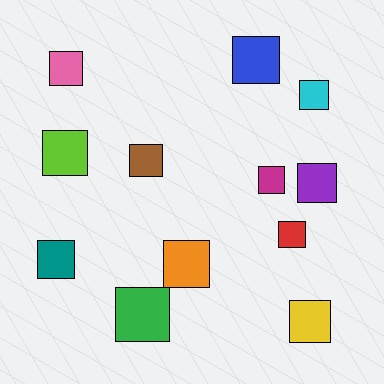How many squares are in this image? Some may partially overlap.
There are 12 squares.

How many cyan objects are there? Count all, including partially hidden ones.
There is 1 cyan object.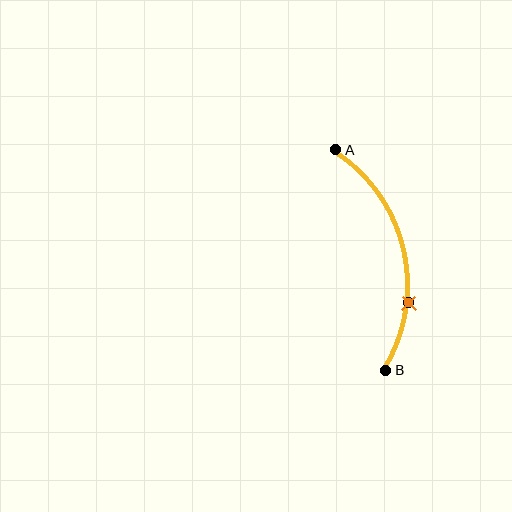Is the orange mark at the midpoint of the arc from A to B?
No. The orange mark lies on the arc but is closer to endpoint B. The arc midpoint would be at the point on the curve equidistant along the arc from both A and B.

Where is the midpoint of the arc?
The arc midpoint is the point on the curve farthest from the straight line joining A and B. It sits to the right of that line.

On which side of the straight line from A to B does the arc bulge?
The arc bulges to the right of the straight line connecting A and B.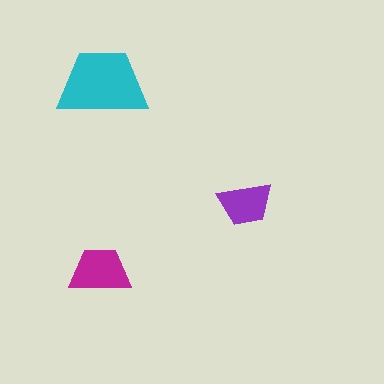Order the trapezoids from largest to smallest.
the cyan one, the magenta one, the purple one.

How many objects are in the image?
There are 3 objects in the image.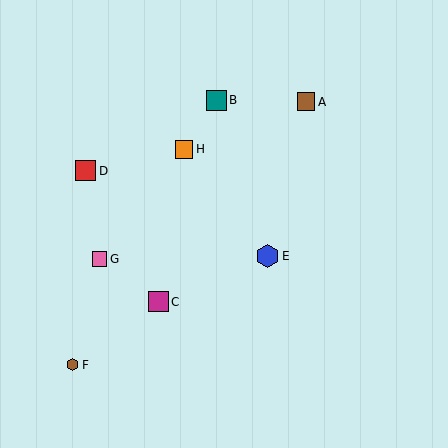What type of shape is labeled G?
Shape G is a pink square.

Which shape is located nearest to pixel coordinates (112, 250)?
The pink square (labeled G) at (100, 259) is nearest to that location.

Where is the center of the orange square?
The center of the orange square is at (184, 149).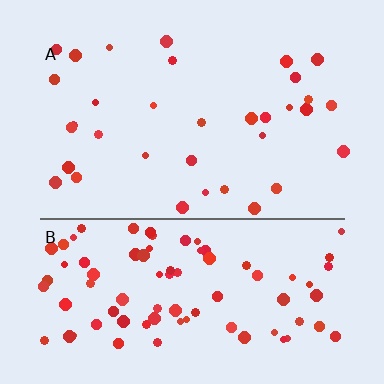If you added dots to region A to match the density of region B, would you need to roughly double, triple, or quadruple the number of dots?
Approximately triple.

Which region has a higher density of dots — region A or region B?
B (the bottom).